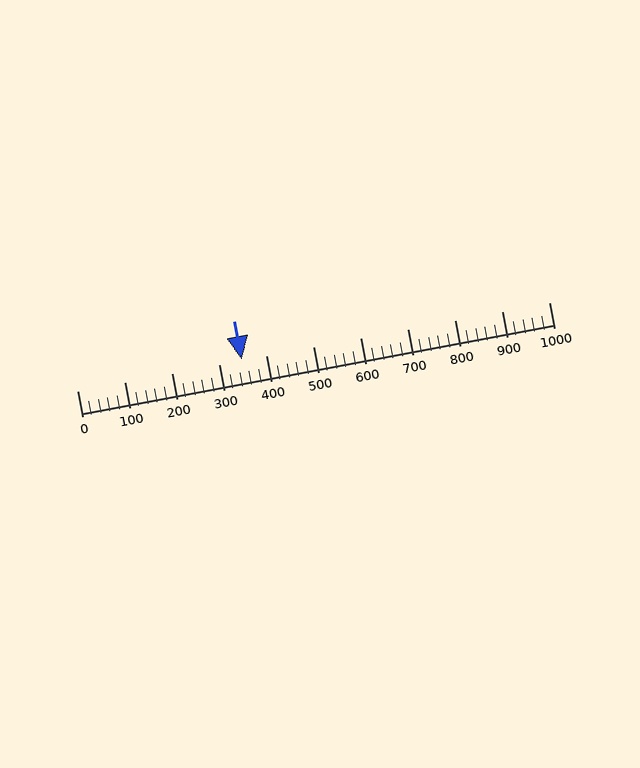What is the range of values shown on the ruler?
The ruler shows values from 0 to 1000.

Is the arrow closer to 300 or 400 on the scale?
The arrow is closer to 300.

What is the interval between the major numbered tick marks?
The major tick marks are spaced 100 units apart.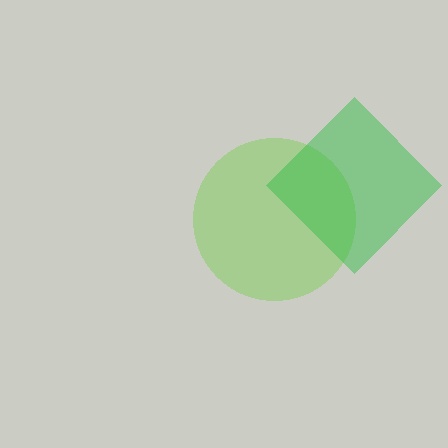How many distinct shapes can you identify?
There are 2 distinct shapes: a lime circle, a green diamond.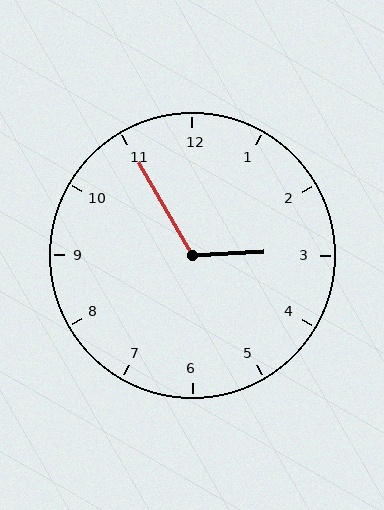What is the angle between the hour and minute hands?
Approximately 118 degrees.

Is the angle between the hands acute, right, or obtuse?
It is obtuse.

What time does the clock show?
2:55.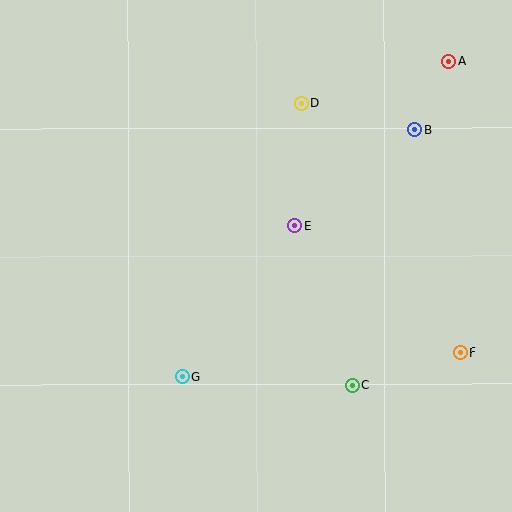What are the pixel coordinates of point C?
Point C is at (353, 385).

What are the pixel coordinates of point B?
Point B is at (414, 129).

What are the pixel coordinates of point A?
Point A is at (448, 61).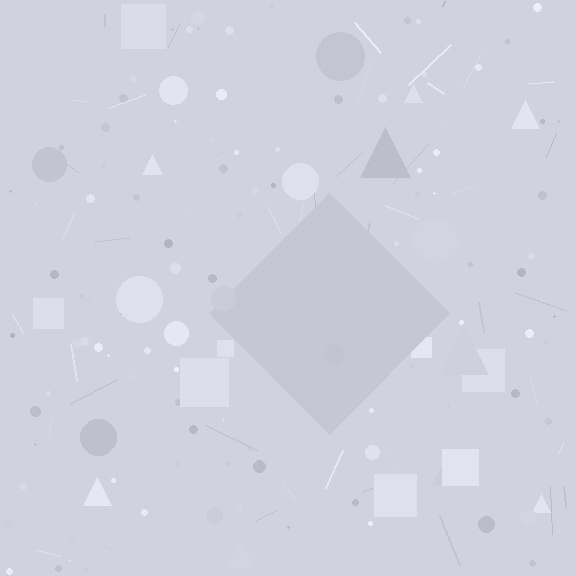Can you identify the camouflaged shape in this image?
The camouflaged shape is a diamond.